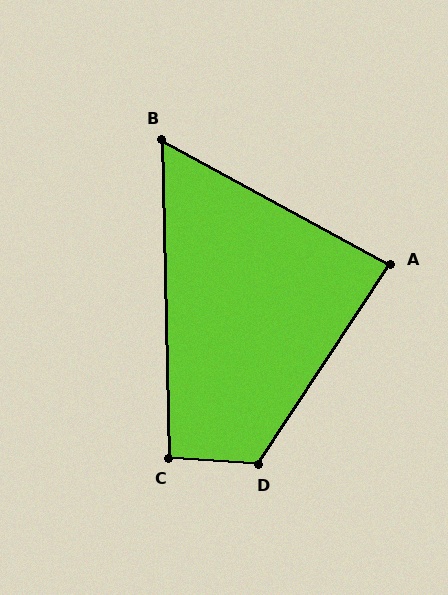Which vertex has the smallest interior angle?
B, at approximately 60 degrees.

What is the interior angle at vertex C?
Approximately 95 degrees (approximately right).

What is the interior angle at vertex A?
Approximately 85 degrees (approximately right).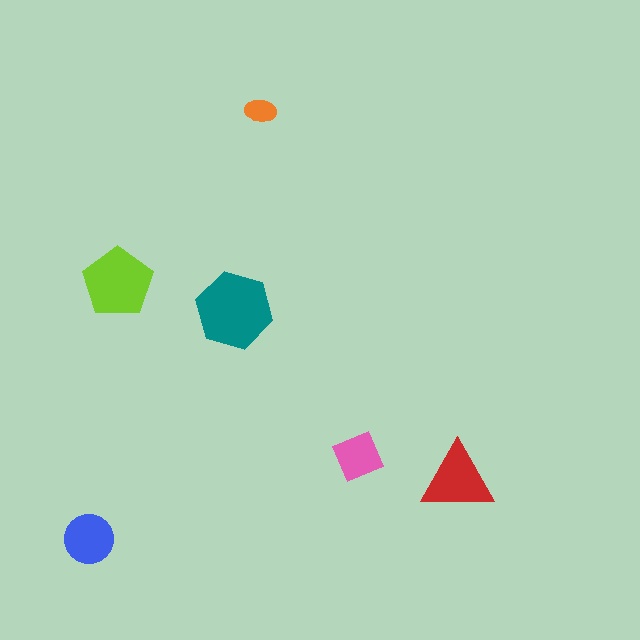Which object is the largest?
The teal hexagon.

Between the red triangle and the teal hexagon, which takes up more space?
The teal hexagon.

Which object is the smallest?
The orange ellipse.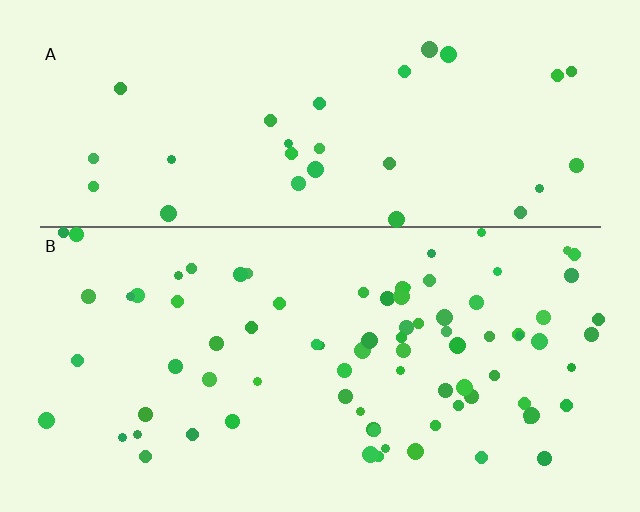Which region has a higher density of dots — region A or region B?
B (the bottom).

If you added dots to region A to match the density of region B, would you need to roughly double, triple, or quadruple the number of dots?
Approximately triple.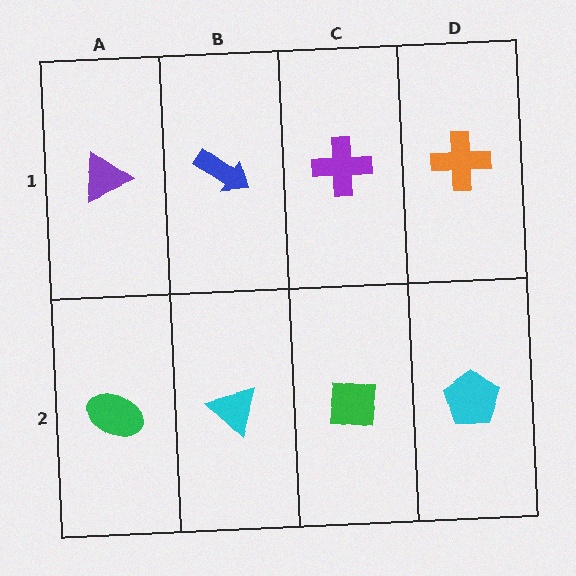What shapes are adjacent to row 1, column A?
A green ellipse (row 2, column A), a blue arrow (row 1, column B).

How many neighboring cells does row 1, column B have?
3.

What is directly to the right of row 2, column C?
A cyan pentagon.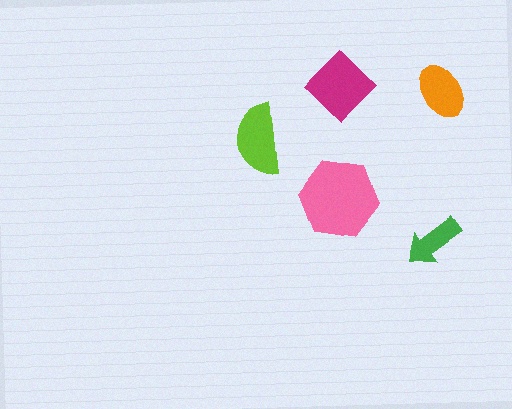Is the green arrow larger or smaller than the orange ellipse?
Smaller.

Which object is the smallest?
The green arrow.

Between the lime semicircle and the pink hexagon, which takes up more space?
The pink hexagon.